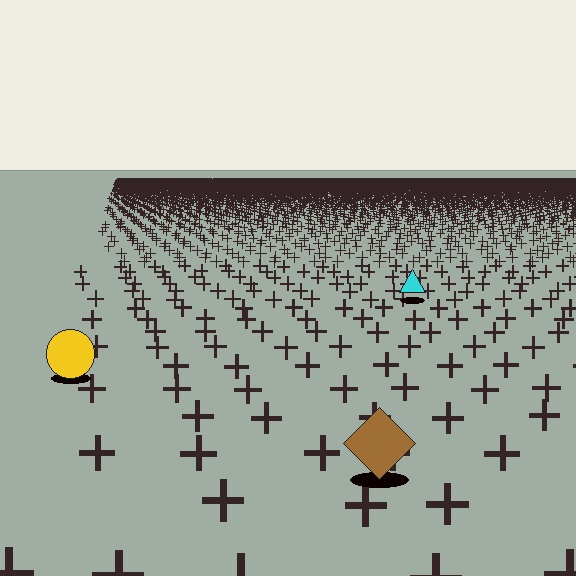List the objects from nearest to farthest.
From nearest to farthest: the brown diamond, the yellow circle, the cyan triangle.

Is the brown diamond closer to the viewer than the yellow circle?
Yes. The brown diamond is closer — you can tell from the texture gradient: the ground texture is coarser near it.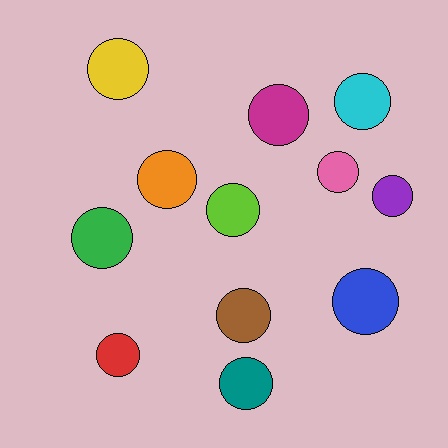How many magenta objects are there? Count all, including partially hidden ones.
There is 1 magenta object.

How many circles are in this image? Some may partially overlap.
There are 12 circles.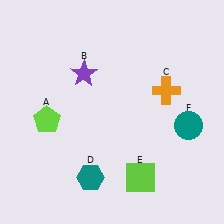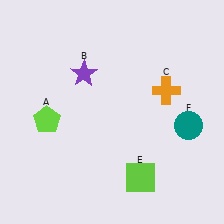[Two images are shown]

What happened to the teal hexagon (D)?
The teal hexagon (D) was removed in Image 2. It was in the bottom-left area of Image 1.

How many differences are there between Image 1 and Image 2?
There is 1 difference between the two images.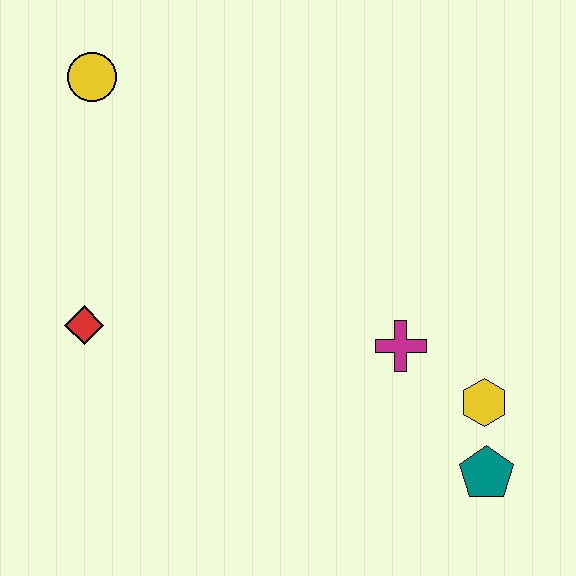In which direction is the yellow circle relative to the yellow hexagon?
The yellow circle is to the left of the yellow hexagon.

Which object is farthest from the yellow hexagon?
The yellow circle is farthest from the yellow hexagon.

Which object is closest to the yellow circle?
The red diamond is closest to the yellow circle.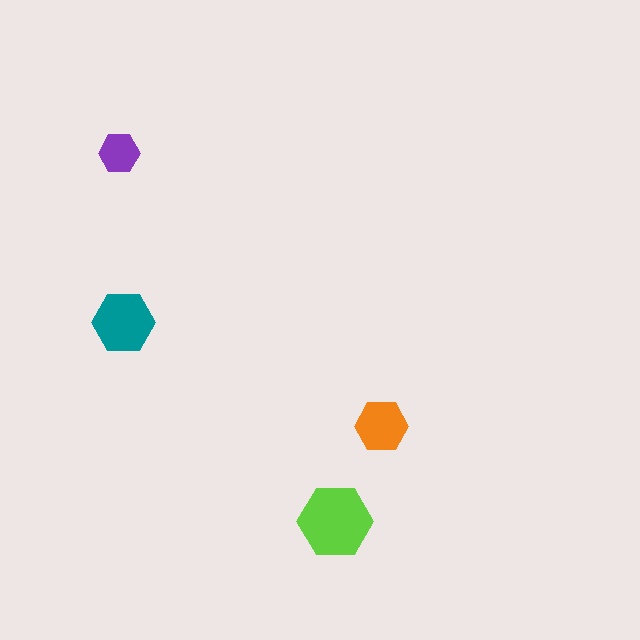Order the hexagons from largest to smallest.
the lime one, the teal one, the orange one, the purple one.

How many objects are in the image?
There are 4 objects in the image.